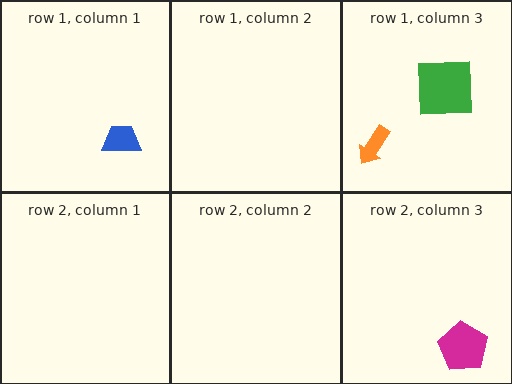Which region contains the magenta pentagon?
The row 2, column 3 region.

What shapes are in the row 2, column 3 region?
The magenta pentagon.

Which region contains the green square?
The row 1, column 3 region.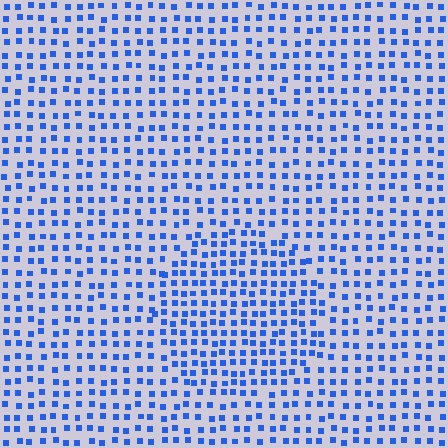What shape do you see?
I see a circle.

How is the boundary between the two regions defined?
The boundary is defined by a change in element density (approximately 1.5x ratio). All elements are the same color, size, and shape.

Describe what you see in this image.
The image contains small blue elements arranged at two different densities. A circle-shaped region is visible where the elements are more densely packed than the surrounding area.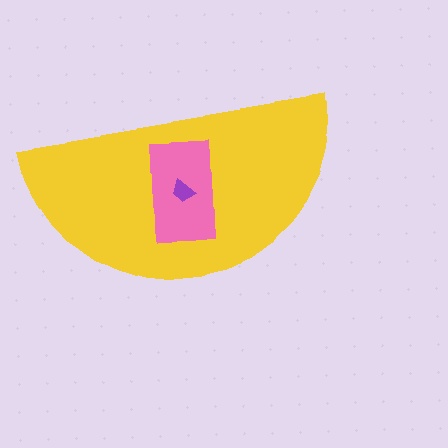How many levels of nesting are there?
3.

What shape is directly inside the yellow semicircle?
The pink rectangle.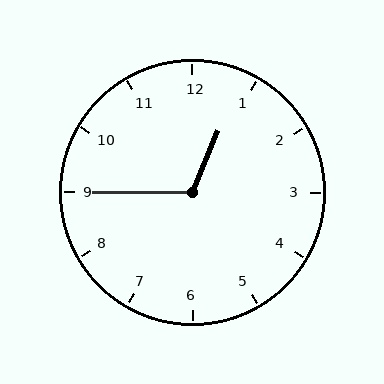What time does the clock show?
12:45.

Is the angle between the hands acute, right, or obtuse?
It is obtuse.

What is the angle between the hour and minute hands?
Approximately 112 degrees.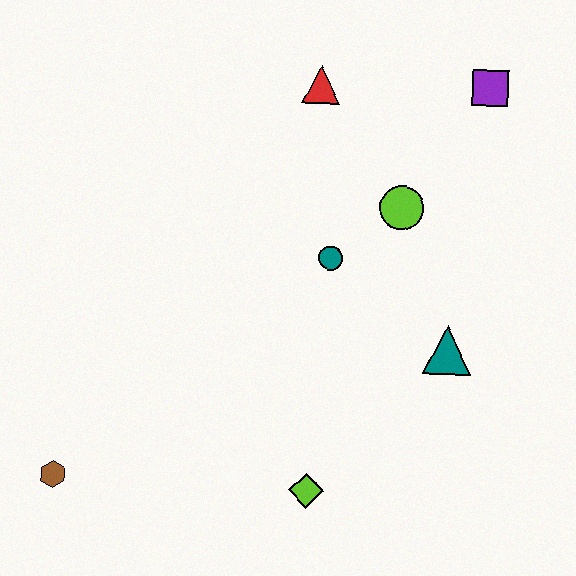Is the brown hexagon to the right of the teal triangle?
No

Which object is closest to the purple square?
The lime circle is closest to the purple square.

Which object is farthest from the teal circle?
The brown hexagon is farthest from the teal circle.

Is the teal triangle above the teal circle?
No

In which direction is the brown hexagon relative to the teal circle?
The brown hexagon is to the left of the teal circle.